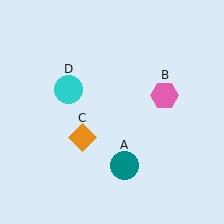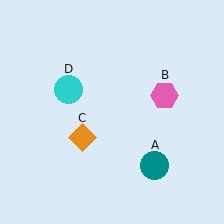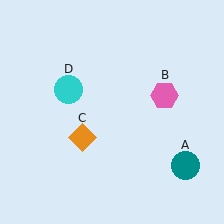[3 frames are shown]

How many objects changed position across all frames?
1 object changed position: teal circle (object A).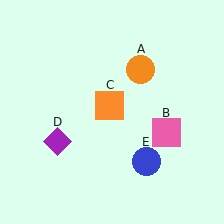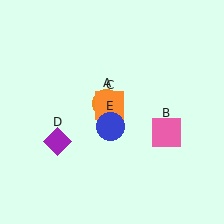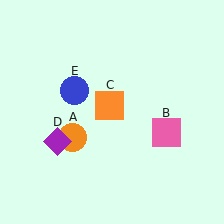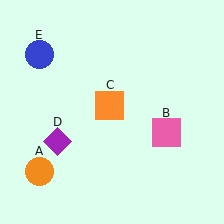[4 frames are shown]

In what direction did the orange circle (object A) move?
The orange circle (object A) moved down and to the left.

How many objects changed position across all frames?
2 objects changed position: orange circle (object A), blue circle (object E).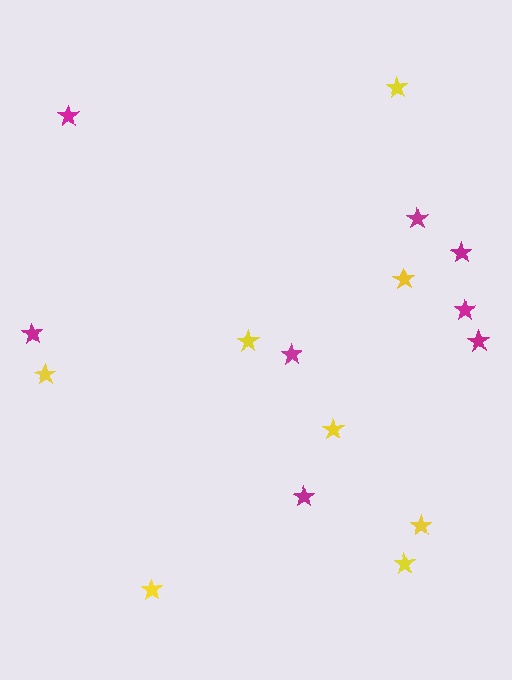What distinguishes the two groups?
There are 2 groups: one group of magenta stars (8) and one group of yellow stars (8).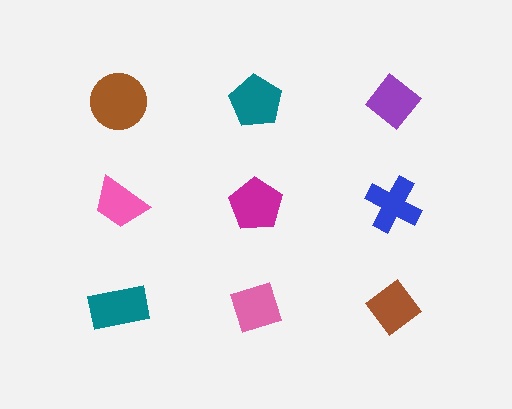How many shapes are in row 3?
3 shapes.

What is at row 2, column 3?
A blue cross.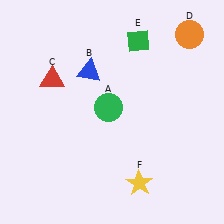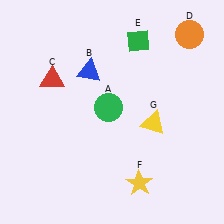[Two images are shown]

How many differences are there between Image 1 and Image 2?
There is 1 difference between the two images.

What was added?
A yellow triangle (G) was added in Image 2.